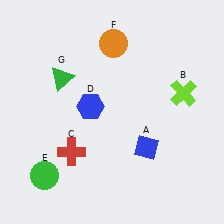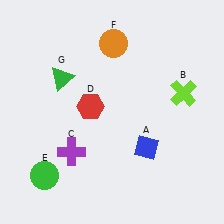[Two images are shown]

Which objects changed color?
C changed from red to purple. D changed from blue to red.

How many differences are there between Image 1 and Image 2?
There are 2 differences between the two images.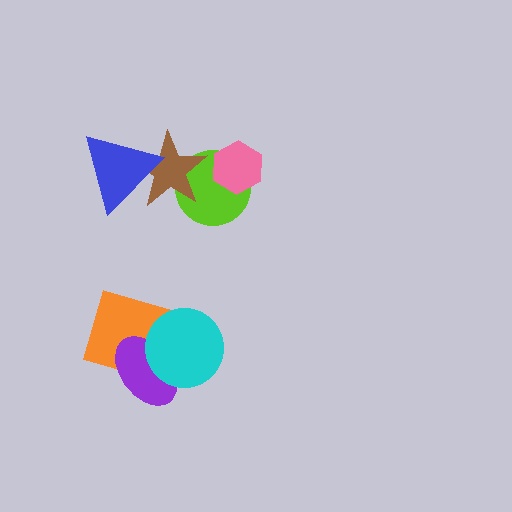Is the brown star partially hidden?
Yes, it is partially covered by another shape.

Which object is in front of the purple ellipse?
The cyan circle is in front of the purple ellipse.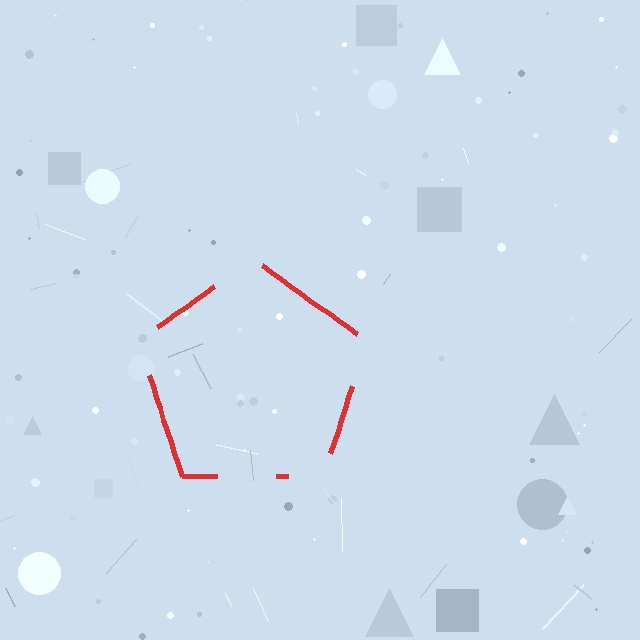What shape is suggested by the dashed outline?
The dashed outline suggests a pentagon.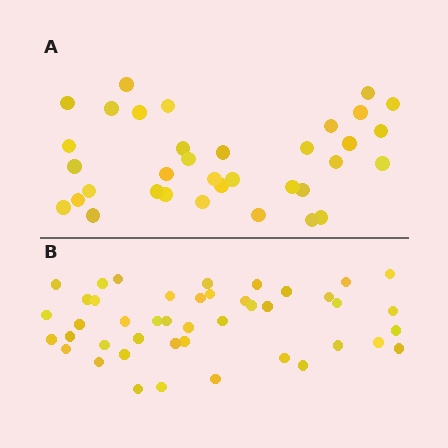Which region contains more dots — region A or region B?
Region B (the bottom region) has more dots.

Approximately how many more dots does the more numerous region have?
Region B has roughly 8 or so more dots than region A.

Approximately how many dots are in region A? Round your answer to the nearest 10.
About 40 dots. (The exact count is 35, which rounds to 40.)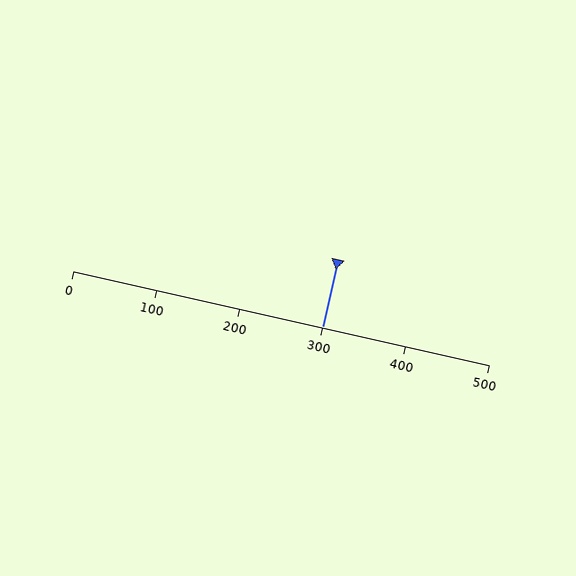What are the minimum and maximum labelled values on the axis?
The axis runs from 0 to 500.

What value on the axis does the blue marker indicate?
The marker indicates approximately 300.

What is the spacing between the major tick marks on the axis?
The major ticks are spaced 100 apart.